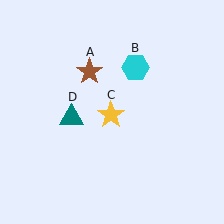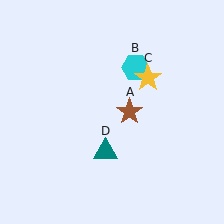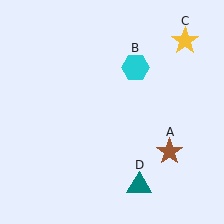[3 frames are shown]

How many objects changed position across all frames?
3 objects changed position: brown star (object A), yellow star (object C), teal triangle (object D).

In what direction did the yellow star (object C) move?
The yellow star (object C) moved up and to the right.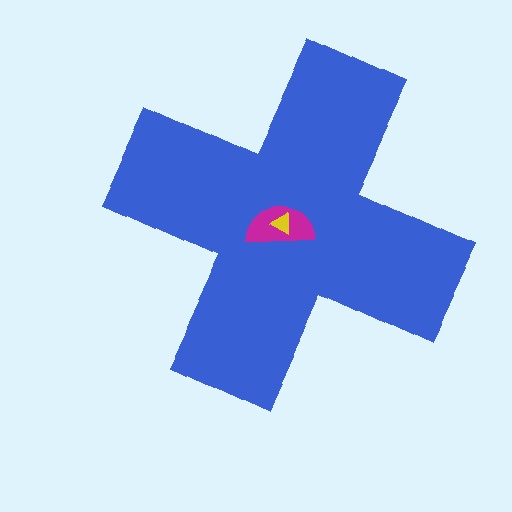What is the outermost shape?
The blue cross.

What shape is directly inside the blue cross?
The magenta semicircle.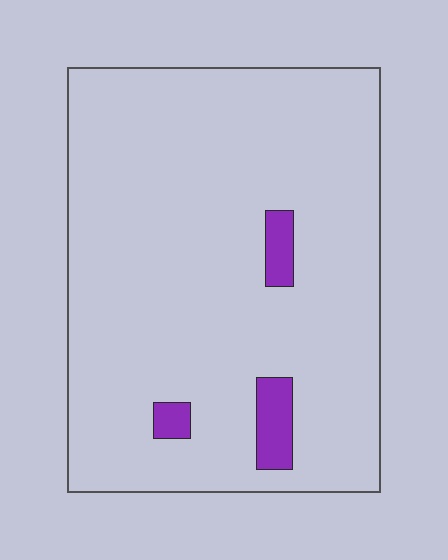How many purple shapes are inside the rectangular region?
3.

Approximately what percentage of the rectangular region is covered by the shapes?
Approximately 5%.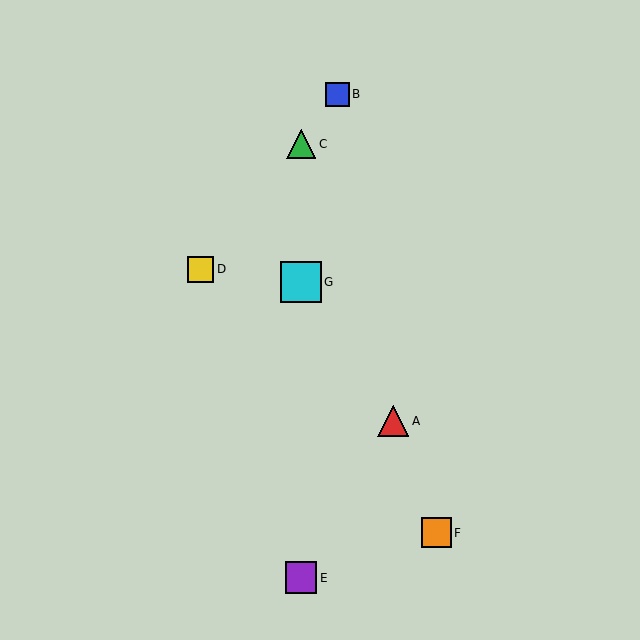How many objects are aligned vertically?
3 objects (C, E, G) are aligned vertically.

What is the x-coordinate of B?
Object B is at x≈337.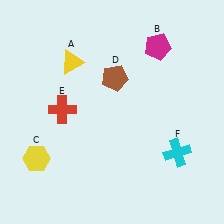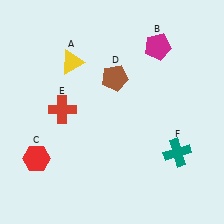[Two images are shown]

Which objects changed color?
C changed from yellow to red. F changed from cyan to teal.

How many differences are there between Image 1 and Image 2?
There are 2 differences between the two images.